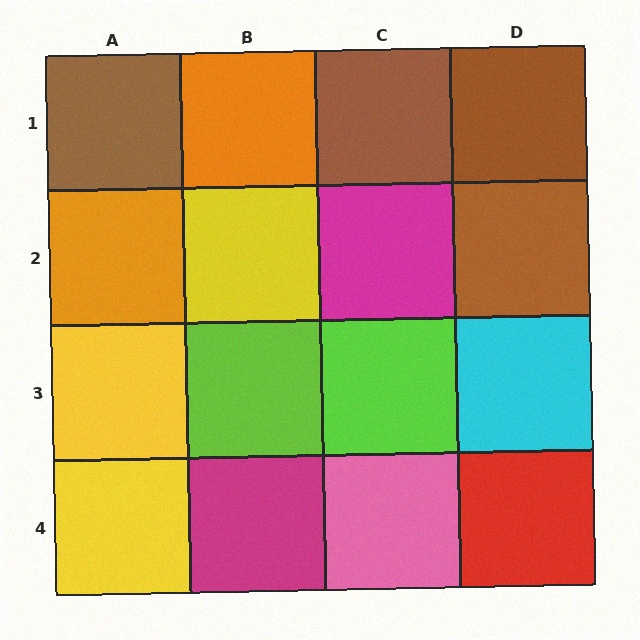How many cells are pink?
1 cell is pink.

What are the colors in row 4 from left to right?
Yellow, magenta, pink, red.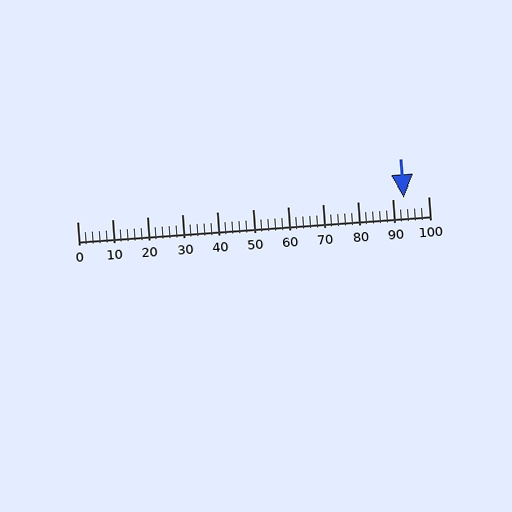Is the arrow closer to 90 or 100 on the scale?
The arrow is closer to 90.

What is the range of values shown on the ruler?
The ruler shows values from 0 to 100.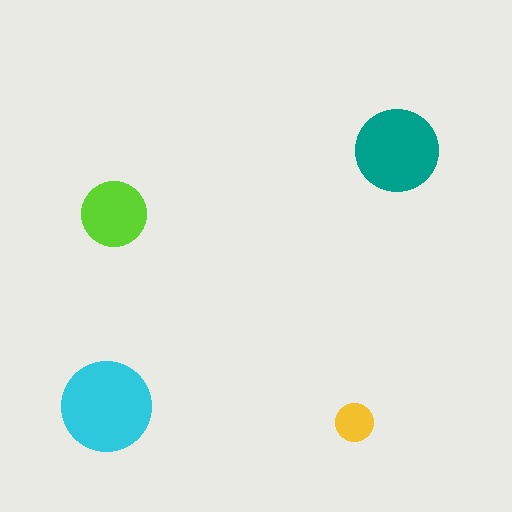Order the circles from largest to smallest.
the cyan one, the teal one, the lime one, the yellow one.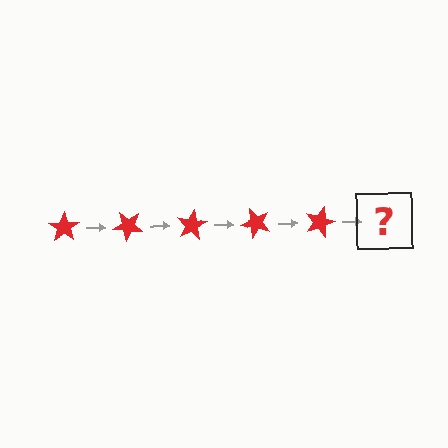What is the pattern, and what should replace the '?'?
The pattern is that the star rotates 40 degrees each step. The '?' should be a red star rotated 200 degrees.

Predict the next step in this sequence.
The next step is a red star rotated 200 degrees.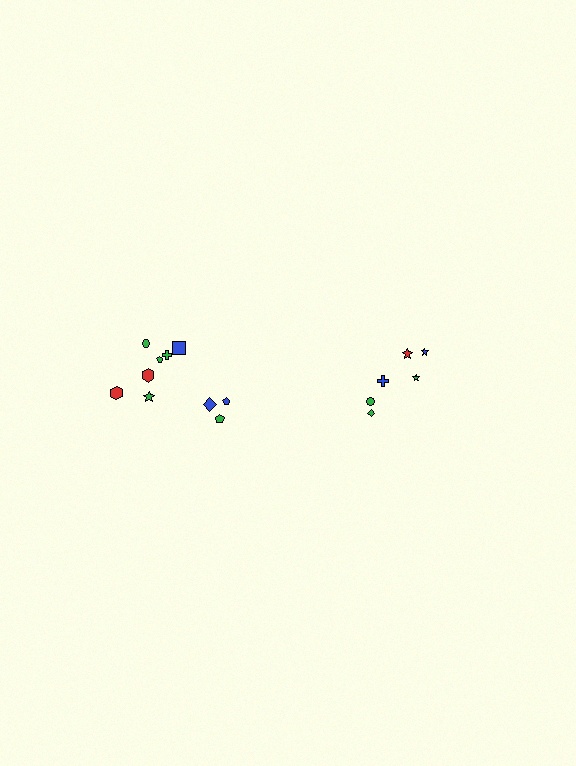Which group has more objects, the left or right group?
The left group.